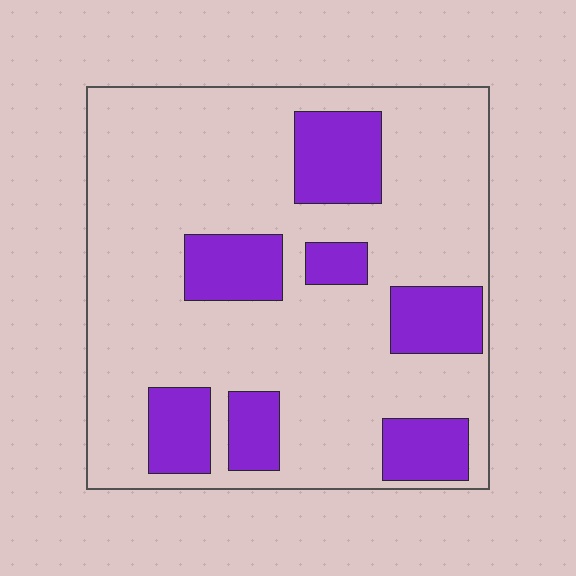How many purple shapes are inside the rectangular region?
7.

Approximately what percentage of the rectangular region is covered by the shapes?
Approximately 25%.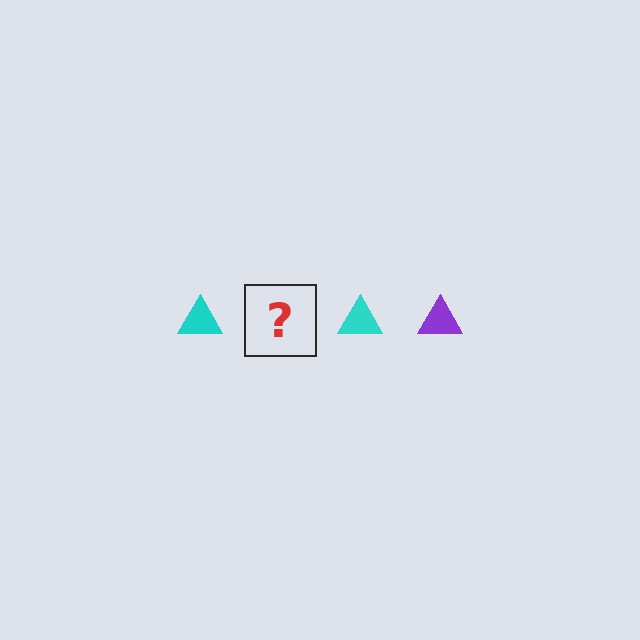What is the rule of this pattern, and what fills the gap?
The rule is that the pattern cycles through cyan, purple triangles. The gap should be filled with a purple triangle.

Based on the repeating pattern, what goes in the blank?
The blank should be a purple triangle.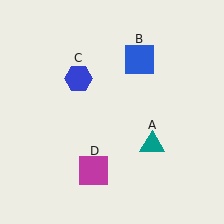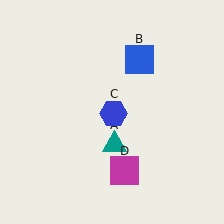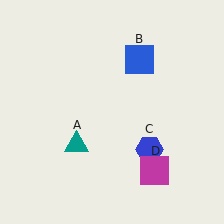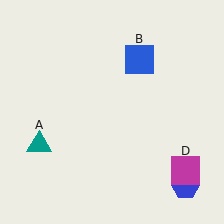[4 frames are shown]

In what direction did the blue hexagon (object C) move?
The blue hexagon (object C) moved down and to the right.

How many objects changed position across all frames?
3 objects changed position: teal triangle (object A), blue hexagon (object C), magenta square (object D).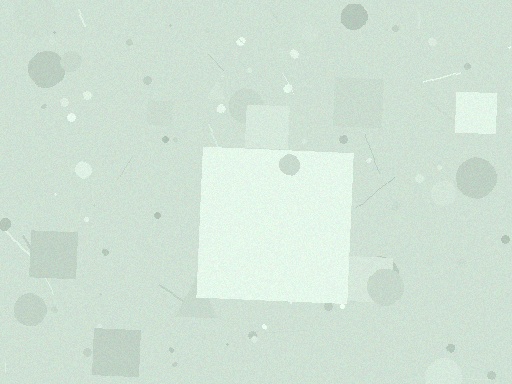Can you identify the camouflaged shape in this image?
The camouflaged shape is a square.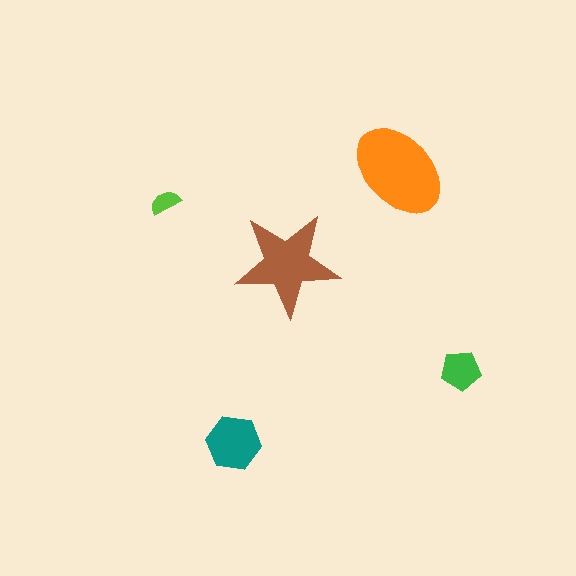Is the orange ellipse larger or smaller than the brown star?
Larger.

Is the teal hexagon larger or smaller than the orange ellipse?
Smaller.